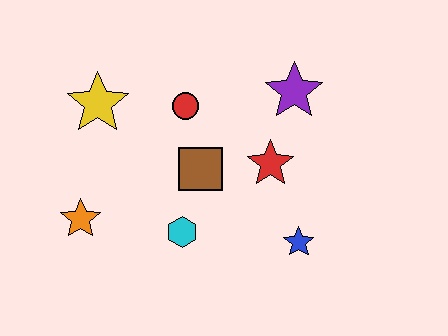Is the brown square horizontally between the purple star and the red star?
No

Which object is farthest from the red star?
The orange star is farthest from the red star.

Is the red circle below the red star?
No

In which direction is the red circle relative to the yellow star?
The red circle is to the right of the yellow star.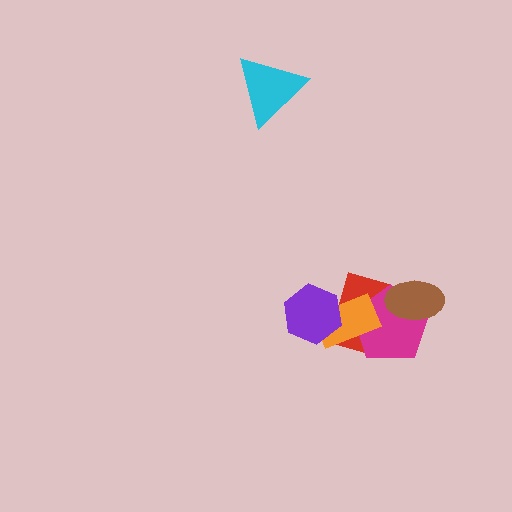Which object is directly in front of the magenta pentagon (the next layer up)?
The orange rectangle is directly in front of the magenta pentagon.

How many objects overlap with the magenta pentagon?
3 objects overlap with the magenta pentagon.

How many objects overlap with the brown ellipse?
2 objects overlap with the brown ellipse.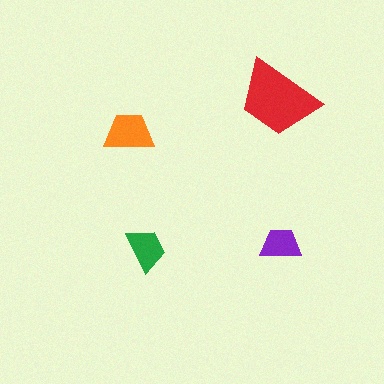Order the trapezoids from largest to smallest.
the red one, the orange one, the green one, the purple one.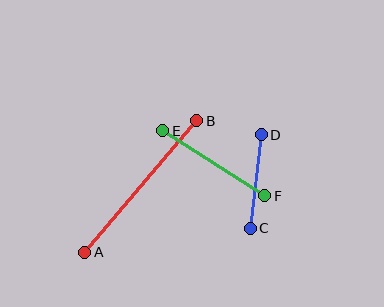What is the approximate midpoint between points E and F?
The midpoint is at approximately (214, 163) pixels.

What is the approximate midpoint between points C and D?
The midpoint is at approximately (256, 181) pixels.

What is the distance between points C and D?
The distance is approximately 94 pixels.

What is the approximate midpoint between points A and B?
The midpoint is at approximately (141, 187) pixels.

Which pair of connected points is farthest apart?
Points A and B are farthest apart.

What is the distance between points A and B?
The distance is approximately 172 pixels.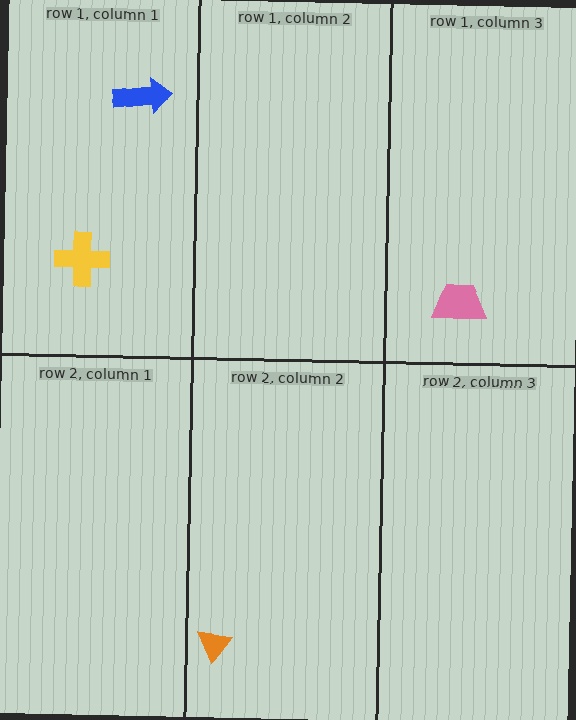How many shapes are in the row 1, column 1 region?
2.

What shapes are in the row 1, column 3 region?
The pink trapezoid.